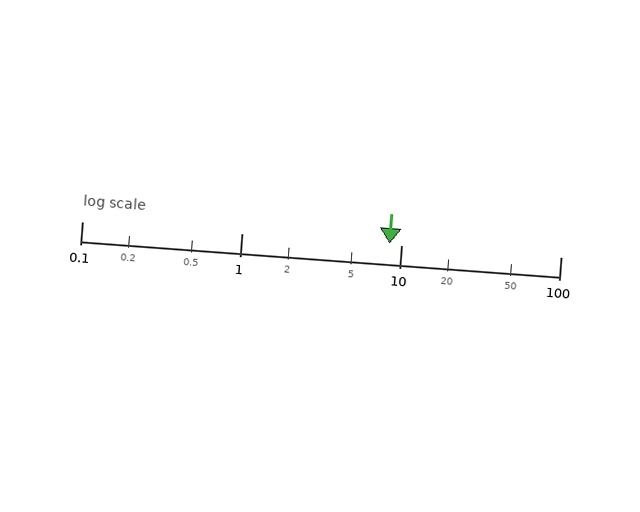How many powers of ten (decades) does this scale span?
The scale spans 3 decades, from 0.1 to 100.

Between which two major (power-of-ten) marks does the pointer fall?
The pointer is between 1 and 10.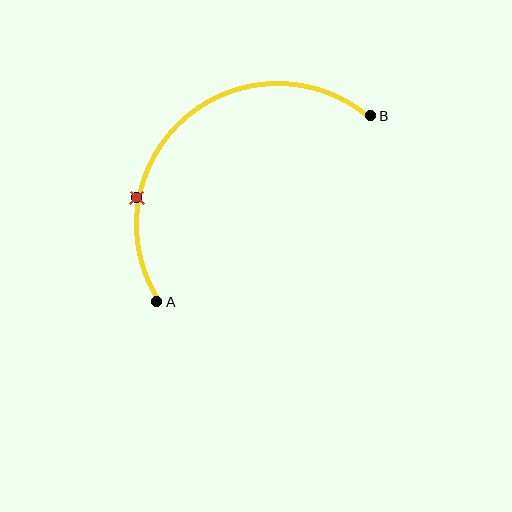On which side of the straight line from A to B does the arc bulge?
The arc bulges above and to the left of the straight line connecting A and B.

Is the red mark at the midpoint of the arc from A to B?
No. The red mark lies on the arc but is closer to endpoint A. The arc midpoint would be at the point on the curve equidistant along the arc from both A and B.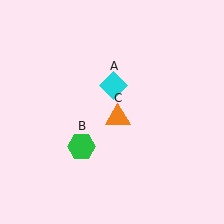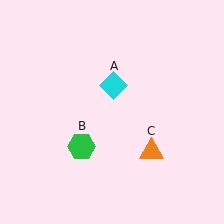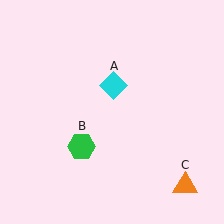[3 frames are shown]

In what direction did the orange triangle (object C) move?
The orange triangle (object C) moved down and to the right.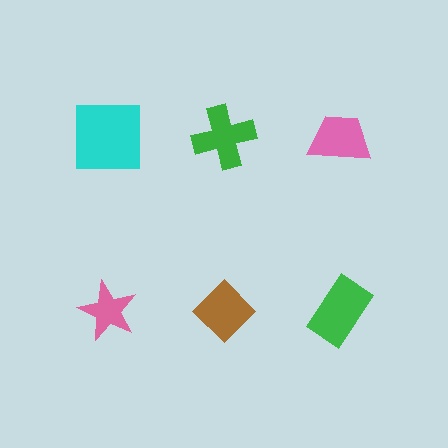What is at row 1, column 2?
A green cross.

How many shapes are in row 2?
3 shapes.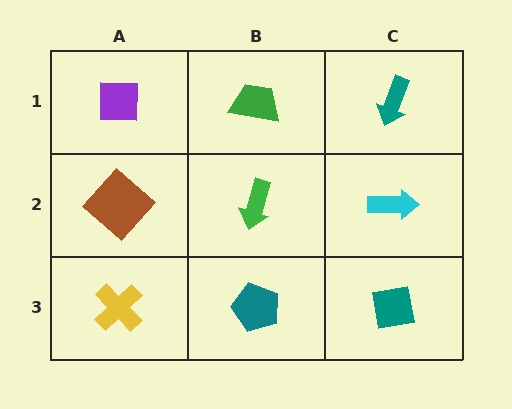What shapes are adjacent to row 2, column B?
A green trapezoid (row 1, column B), a teal pentagon (row 3, column B), a brown diamond (row 2, column A), a cyan arrow (row 2, column C).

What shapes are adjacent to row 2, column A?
A purple square (row 1, column A), a yellow cross (row 3, column A), a green arrow (row 2, column B).